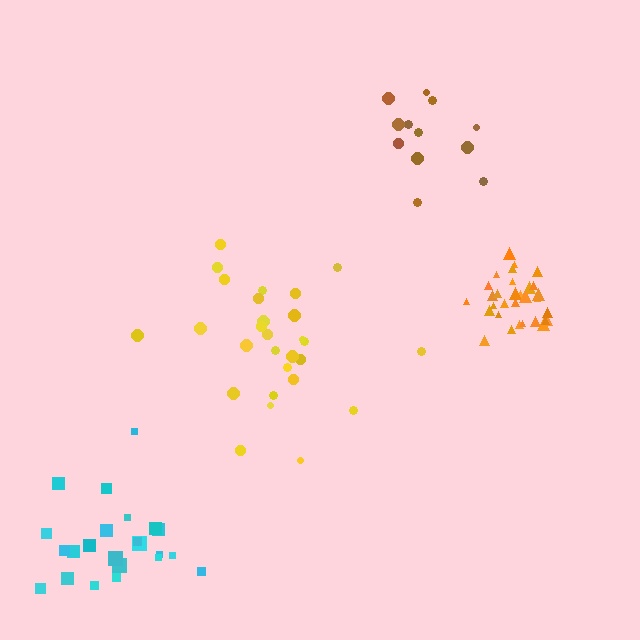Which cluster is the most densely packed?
Orange.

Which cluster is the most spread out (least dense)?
Brown.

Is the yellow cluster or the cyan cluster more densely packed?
Yellow.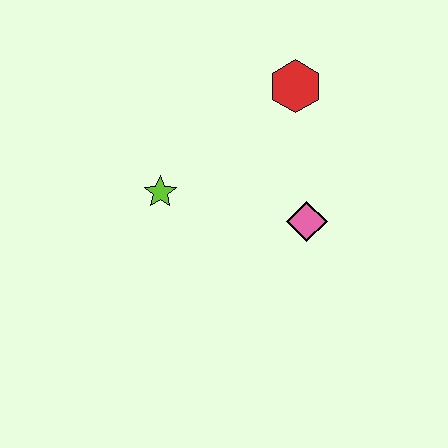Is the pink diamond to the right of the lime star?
Yes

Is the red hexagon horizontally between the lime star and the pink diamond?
Yes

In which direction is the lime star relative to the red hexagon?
The lime star is to the left of the red hexagon.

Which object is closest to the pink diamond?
The red hexagon is closest to the pink diamond.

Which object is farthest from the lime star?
The red hexagon is farthest from the lime star.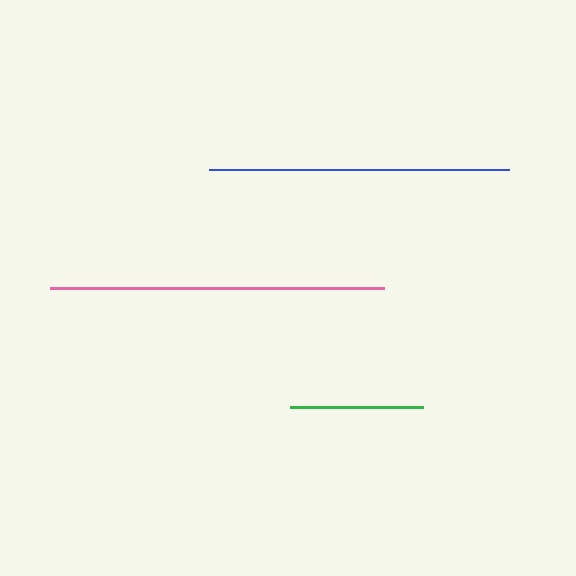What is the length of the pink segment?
The pink segment is approximately 334 pixels long.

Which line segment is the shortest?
The green line is the shortest at approximately 133 pixels.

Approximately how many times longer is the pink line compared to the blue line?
The pink line is approximately 1.1 times the length of the blue line.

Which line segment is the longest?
The pink line is the longest at approximately 334 pixels.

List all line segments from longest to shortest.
From longest to shortest: pink, blue, green.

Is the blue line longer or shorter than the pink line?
The pink line is longer than the blue line.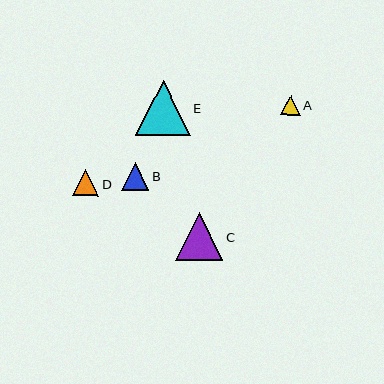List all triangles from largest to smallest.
From largest to smallest: E, C, B, D, A.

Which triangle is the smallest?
Triangle A is the smallest with a size of approximately 20 pixels.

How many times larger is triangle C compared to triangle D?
Triangle C is approximately 1.8 times the size of triangle D.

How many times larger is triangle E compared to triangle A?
Triangle E is approximately 2.7 times the size of triangle A.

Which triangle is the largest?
Triangle E is the largest with a size of approximately 55 pixels.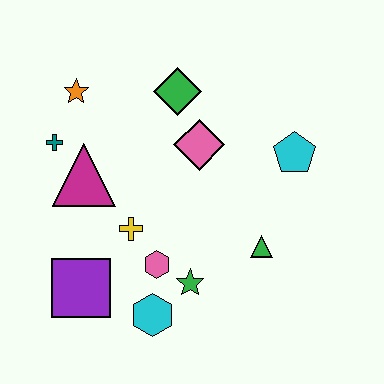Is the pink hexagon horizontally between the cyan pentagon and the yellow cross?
Yes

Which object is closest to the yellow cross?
The pink hexagon is closest to the yellow cross.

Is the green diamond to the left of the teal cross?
No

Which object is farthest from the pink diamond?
The purple square is farthest from the pink diamond.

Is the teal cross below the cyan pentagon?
No